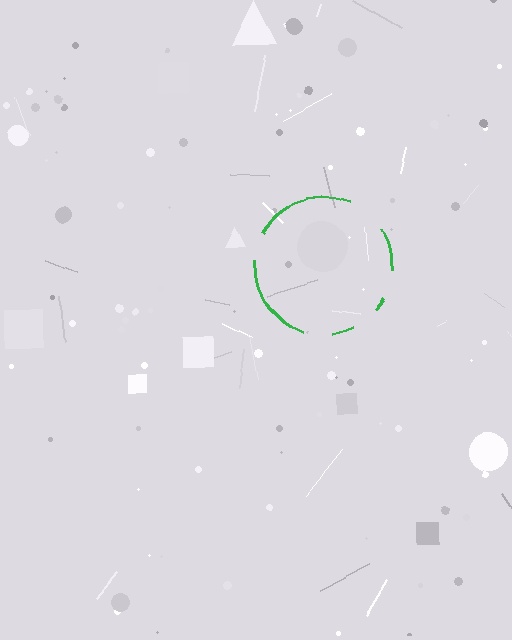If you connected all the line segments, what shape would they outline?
They would outline a circle.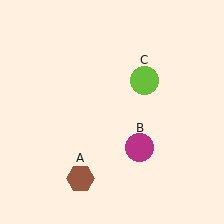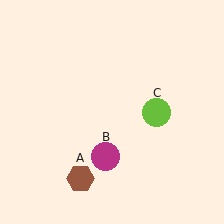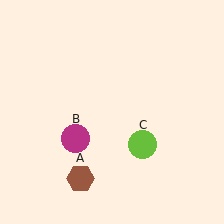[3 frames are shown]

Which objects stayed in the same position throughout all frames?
Brown hexagon (object A) remained stationary.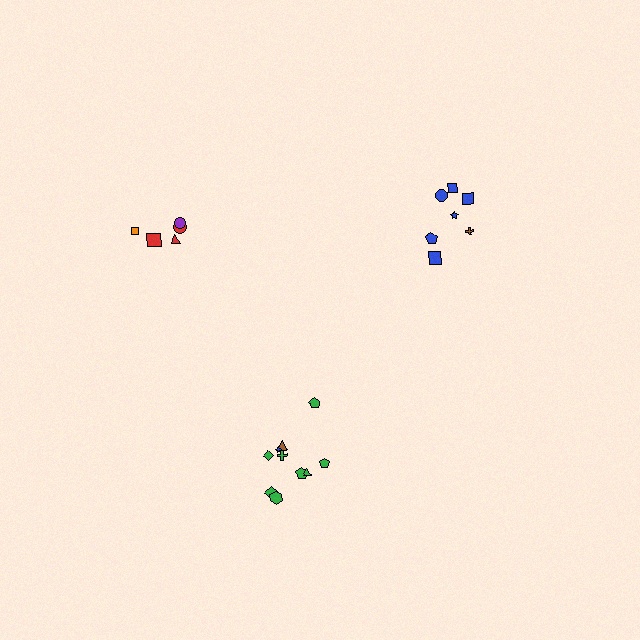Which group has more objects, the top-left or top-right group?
The top-right group.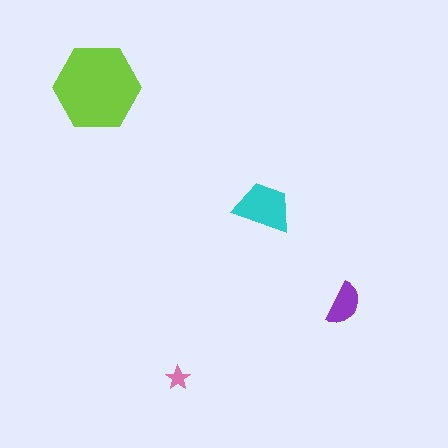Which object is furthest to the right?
The purple semicircle is rightmost.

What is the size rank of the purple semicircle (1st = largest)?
3rd.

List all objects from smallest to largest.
The pink star, the purple semicircle, the cyan trapezoid, the lime hexagon.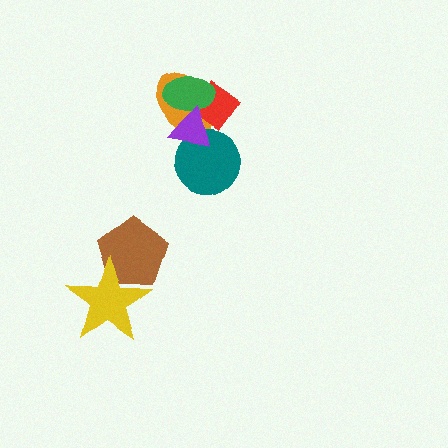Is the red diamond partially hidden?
Yes, it is partially covered by another shape.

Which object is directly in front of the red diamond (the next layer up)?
The green ellipse is directly in front of the red diamond.